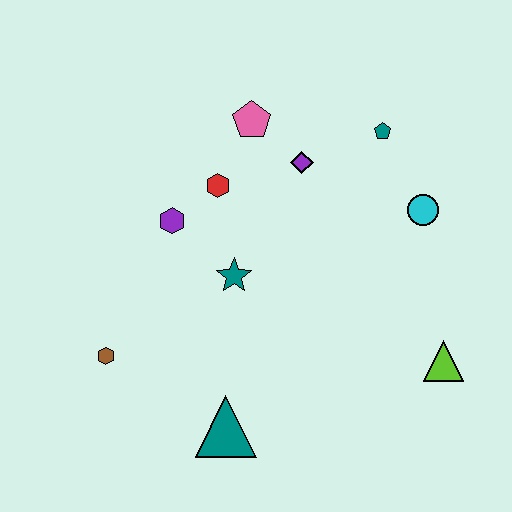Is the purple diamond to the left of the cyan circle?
Yes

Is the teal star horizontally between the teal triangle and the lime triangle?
Yes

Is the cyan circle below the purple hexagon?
No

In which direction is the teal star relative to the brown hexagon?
The teal star is to the right of the brown hexagon.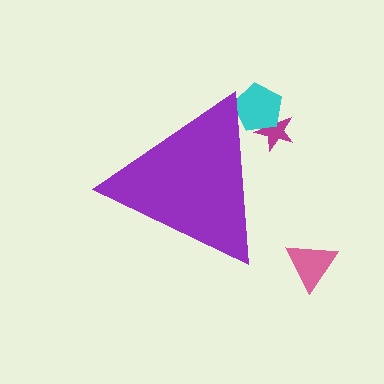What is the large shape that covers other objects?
A purple triangle.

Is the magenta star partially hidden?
Yes, the magenta star is partially hidden behind the purple triangle.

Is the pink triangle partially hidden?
No, the pink triangle is fully visible.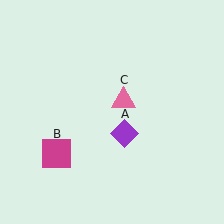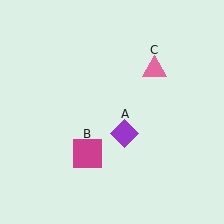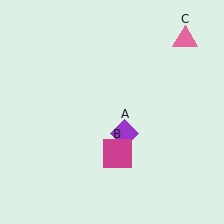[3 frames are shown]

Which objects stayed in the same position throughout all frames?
Purple diamond (object A) remained stationary.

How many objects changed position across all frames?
2 objects changed position: magenta square (object B), pink triangle (object C).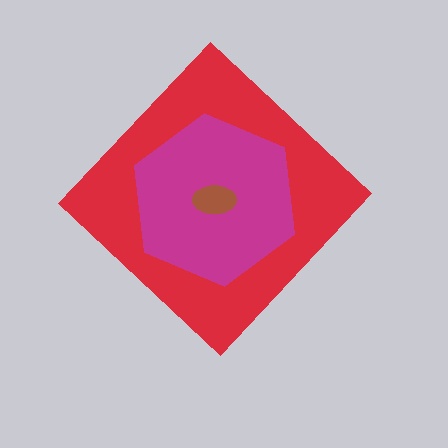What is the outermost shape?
The red diamond.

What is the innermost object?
The brown ellipse.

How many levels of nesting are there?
3.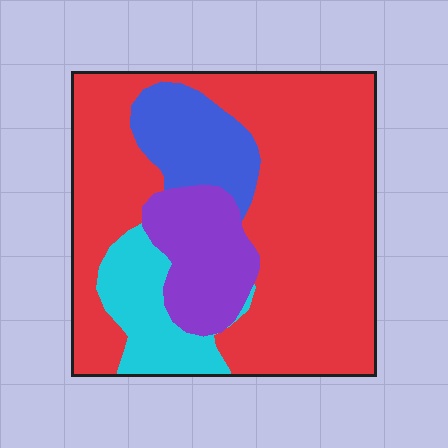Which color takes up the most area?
Red, at roughly 65%.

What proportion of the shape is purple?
Purple covers roughly 15% of the shape.